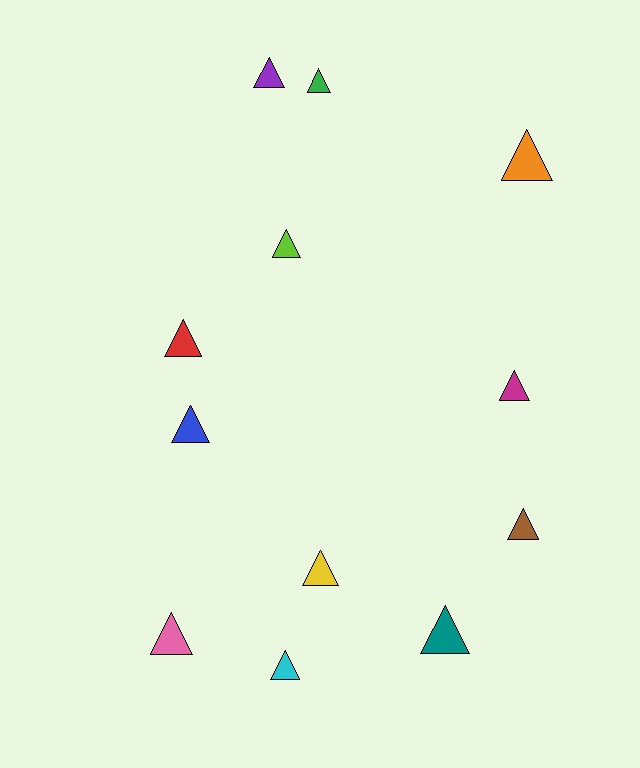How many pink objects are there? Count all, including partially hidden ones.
There is 1 pink object.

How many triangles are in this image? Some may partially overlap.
There are 12 triangles.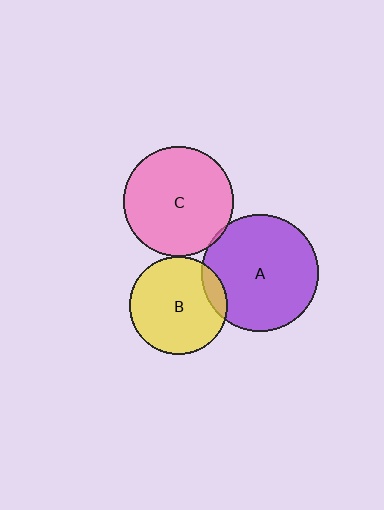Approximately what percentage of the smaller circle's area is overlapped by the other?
Approximately 5%.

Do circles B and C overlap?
Yes.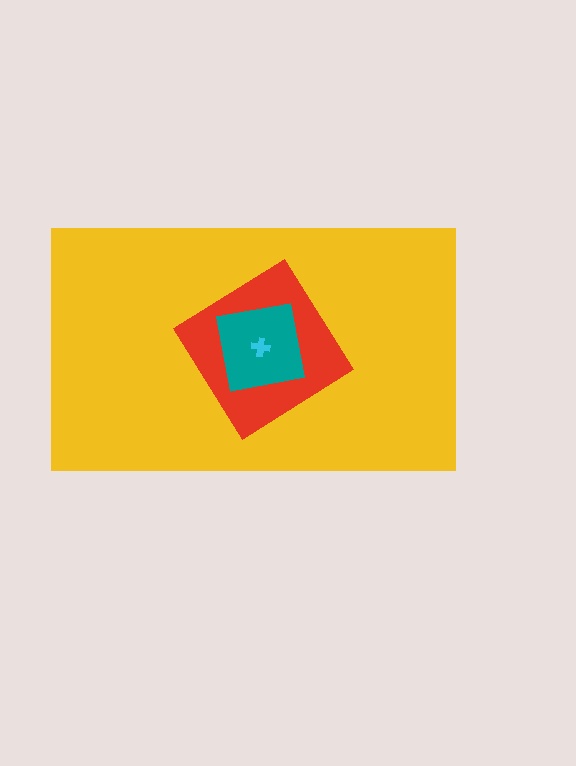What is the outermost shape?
The yellow rectangle.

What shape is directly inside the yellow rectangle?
The red diamond.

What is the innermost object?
The cyan cross.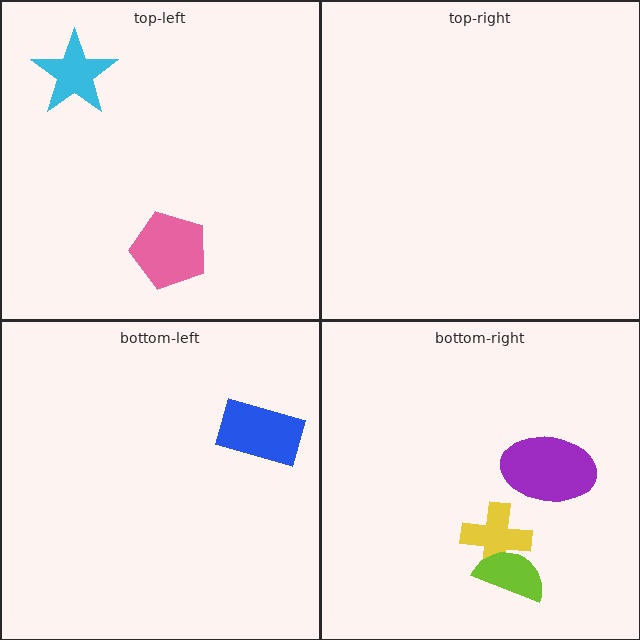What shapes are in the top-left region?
The cyan star, the pink pentagon.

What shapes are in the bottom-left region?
The blue rectangle.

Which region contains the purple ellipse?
The bottom-right region.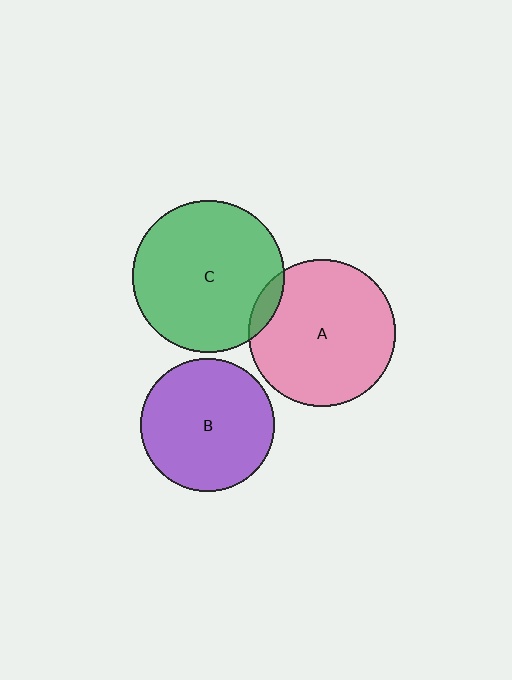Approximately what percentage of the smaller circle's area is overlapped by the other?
Approximately 5%.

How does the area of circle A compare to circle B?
Approximately 1.2 times.